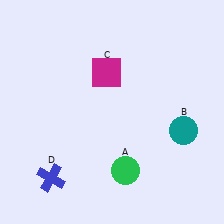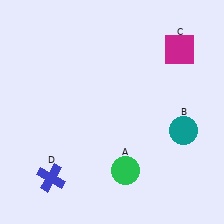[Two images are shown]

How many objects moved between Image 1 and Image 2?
1 object moved between the two images.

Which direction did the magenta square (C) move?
The magenta square (C) moved right.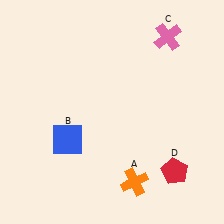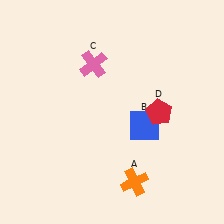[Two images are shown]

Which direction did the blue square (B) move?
The blue square (B) moved right.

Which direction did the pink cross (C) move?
The pink cross (C) moved left.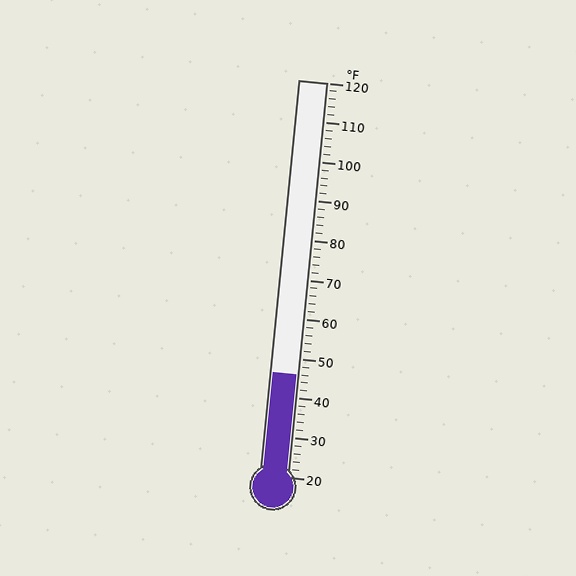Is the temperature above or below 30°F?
The temperature is above 30°F.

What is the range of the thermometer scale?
The thermometer scale ranges from 20°F to 120°F.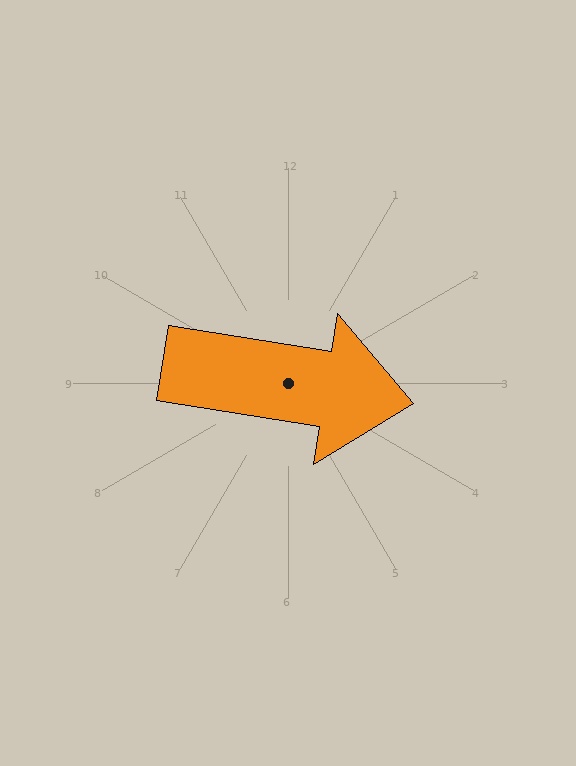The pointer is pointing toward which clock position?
Roughly 3 o'clock.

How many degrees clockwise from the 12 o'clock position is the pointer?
Approximately 99 degrees.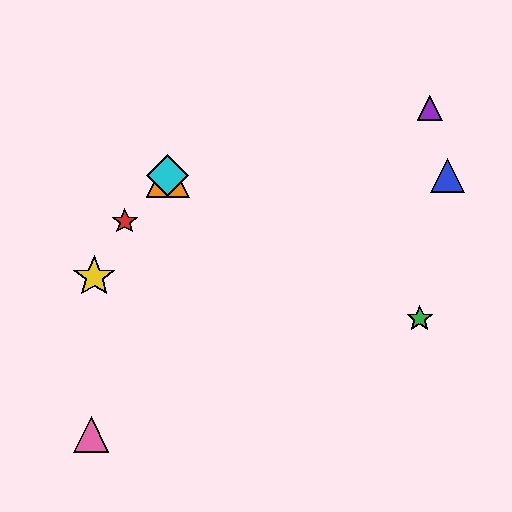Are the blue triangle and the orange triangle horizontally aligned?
Yes, both are at y≈176.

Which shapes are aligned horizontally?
The blue triangle, the orange triangle, the cyan diamond are aligned horizontally.